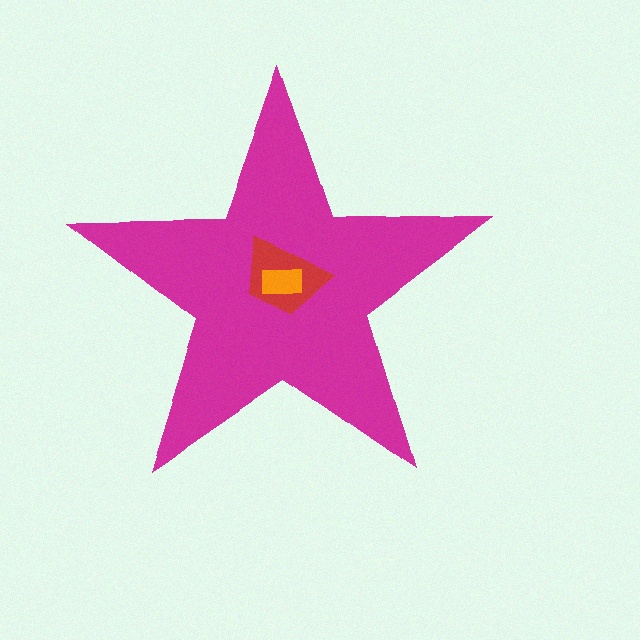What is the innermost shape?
The orange rectangle.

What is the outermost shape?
The magenta star.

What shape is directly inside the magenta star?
The red trapezoid.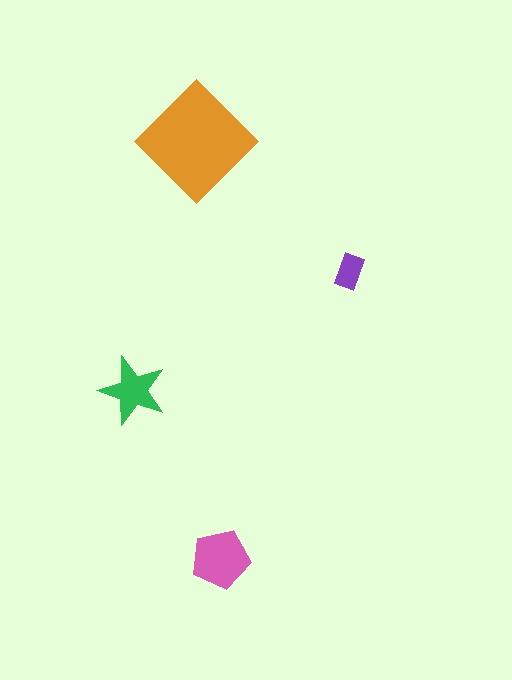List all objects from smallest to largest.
The purple rectangle, the green star, the pink pentagon, the orange diamond.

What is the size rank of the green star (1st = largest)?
3rd.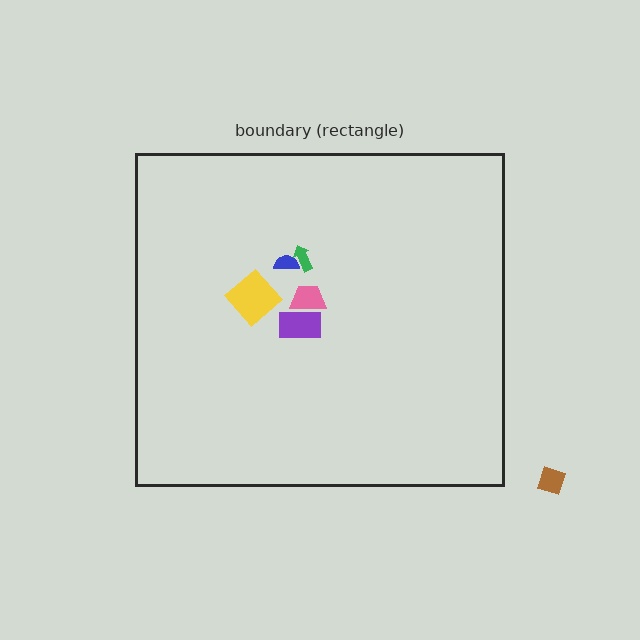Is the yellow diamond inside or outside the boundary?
Inside.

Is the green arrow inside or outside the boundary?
Inside.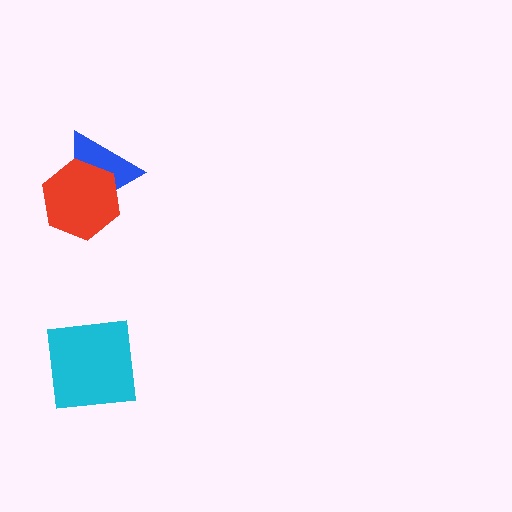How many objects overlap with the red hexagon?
1 object overlaps with the red hexagon.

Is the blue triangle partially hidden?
Yes, it is partially covered by another shape.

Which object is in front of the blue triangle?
The red hexagon is in front of the blue triangle.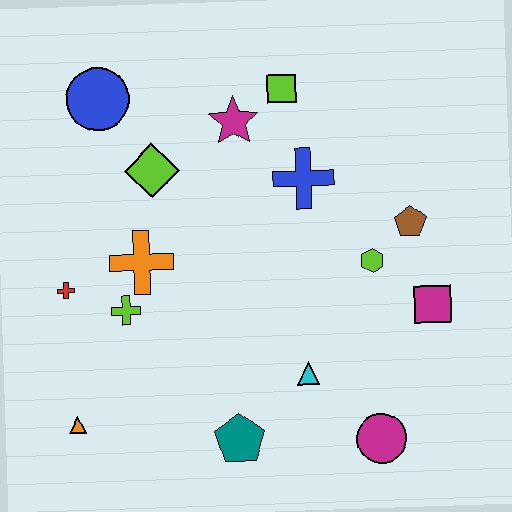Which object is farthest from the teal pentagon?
The blue circle is farthest from the teal pentagon.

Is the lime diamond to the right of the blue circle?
Yes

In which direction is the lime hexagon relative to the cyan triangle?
The lime hexagon is above the cyan triangle.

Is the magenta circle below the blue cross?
Yes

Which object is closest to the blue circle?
The lime diamond is closest to the blue circle.